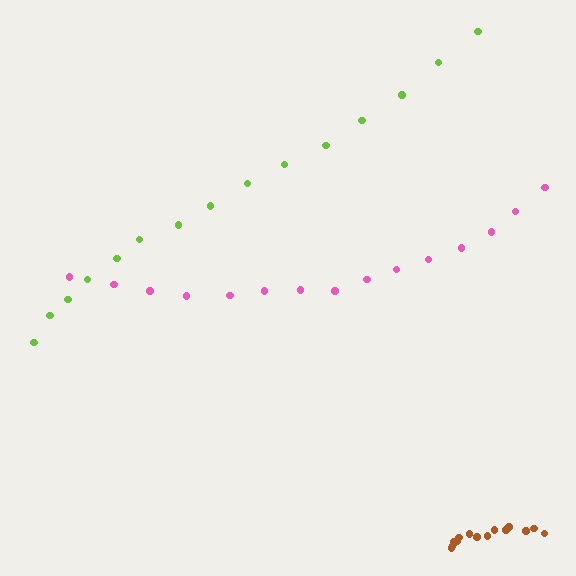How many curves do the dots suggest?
There are 3 distinct paths.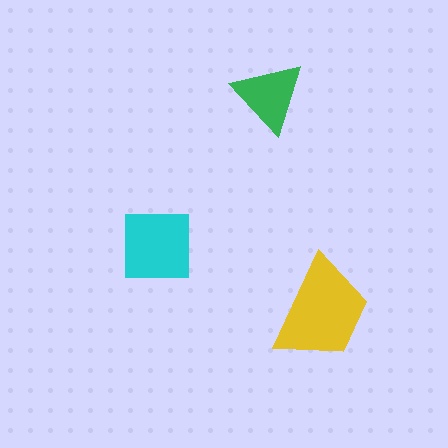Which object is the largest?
The yellow trapezoid.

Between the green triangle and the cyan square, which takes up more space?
The cyan square.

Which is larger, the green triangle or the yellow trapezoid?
The yellow trapezoid.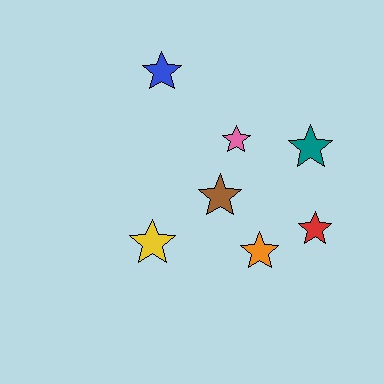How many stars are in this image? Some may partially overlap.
There are 7 stars.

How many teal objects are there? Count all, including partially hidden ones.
There is 1 teal object.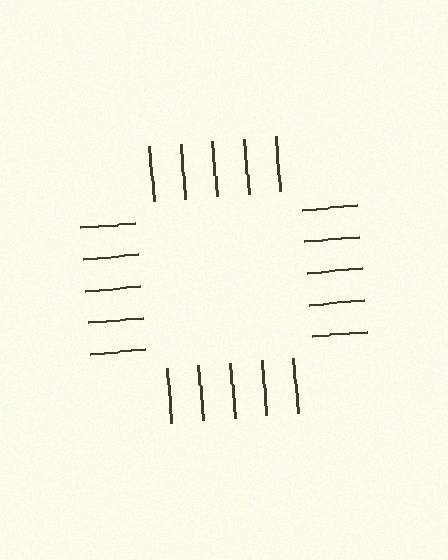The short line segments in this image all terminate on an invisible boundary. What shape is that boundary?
An illusory square — the line segments terminate on its edges but no continuous stroke is drawn.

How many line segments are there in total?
20 — 5 along each of the 4 edges.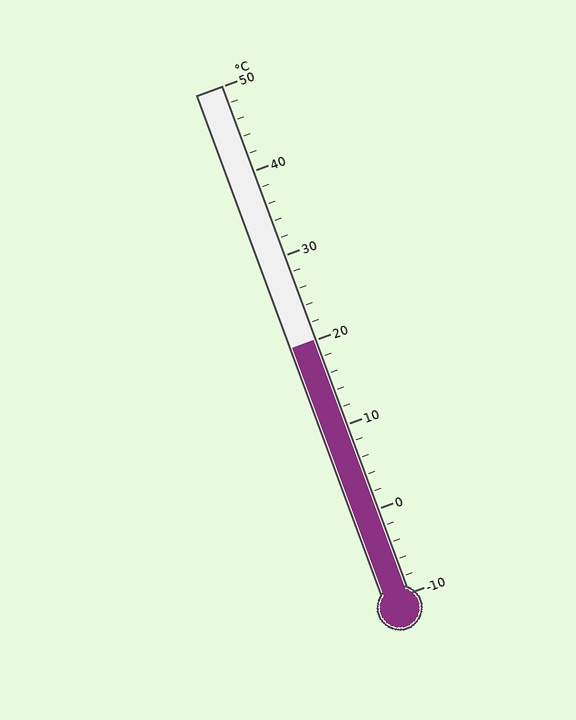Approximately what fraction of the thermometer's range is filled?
The thermometer is filled to approximately 50% of its range.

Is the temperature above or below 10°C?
The temperature is above 10°C.